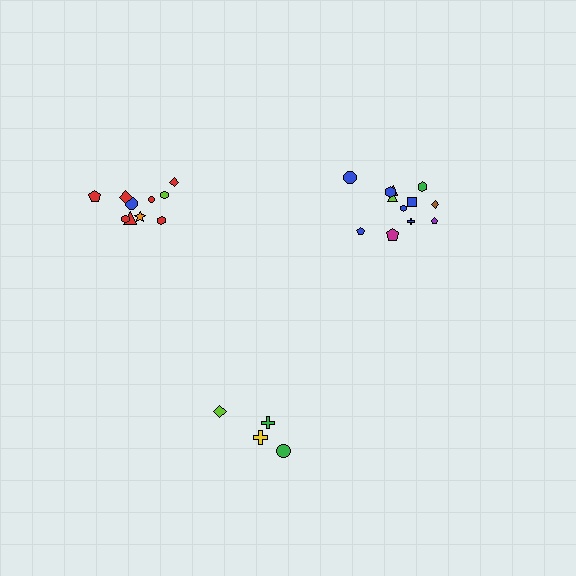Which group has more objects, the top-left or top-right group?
The top-right group.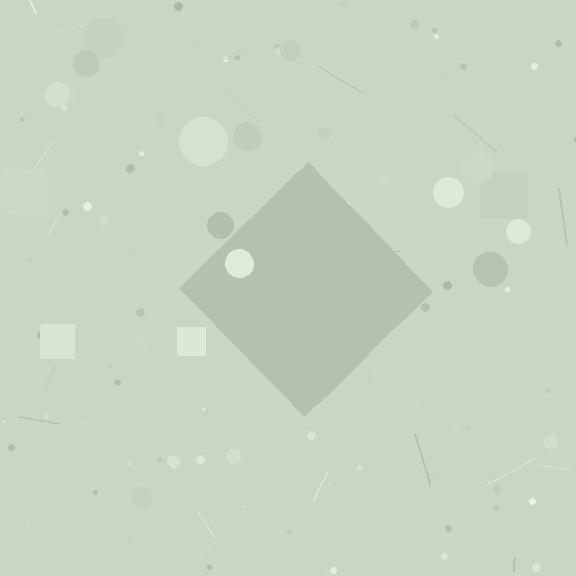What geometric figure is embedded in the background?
A diamond is embedded in the background.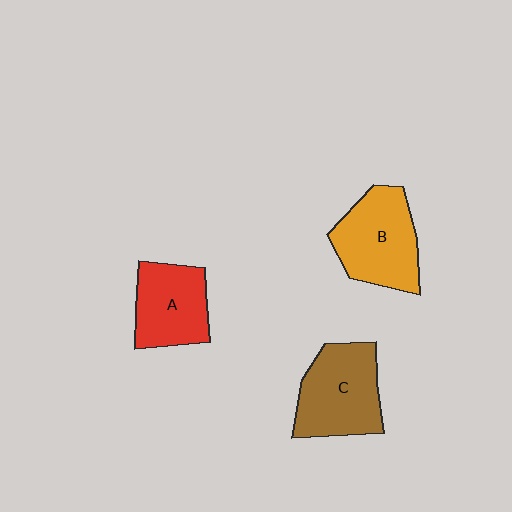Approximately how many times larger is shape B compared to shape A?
Approximately 1.2 times.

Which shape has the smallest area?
Shape A (red).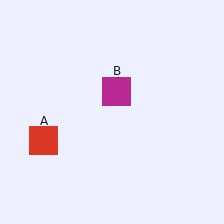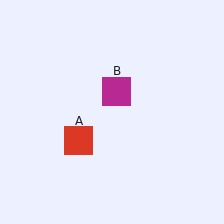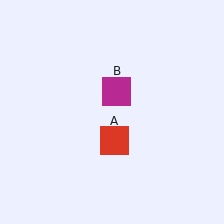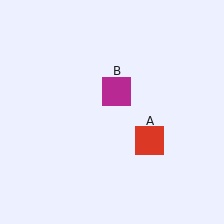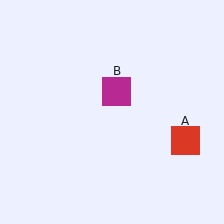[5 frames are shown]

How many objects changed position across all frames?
1 object changed position: red square (object A).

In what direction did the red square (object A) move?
The red square (object A) moved right.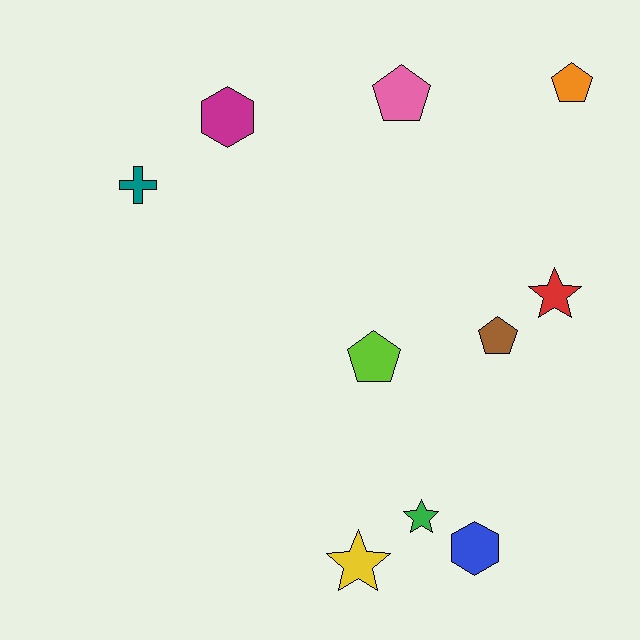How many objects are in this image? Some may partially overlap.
There are 10 objects.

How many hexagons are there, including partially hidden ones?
There are 2 hexagons.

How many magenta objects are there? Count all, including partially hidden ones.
There is 1 magenta object.